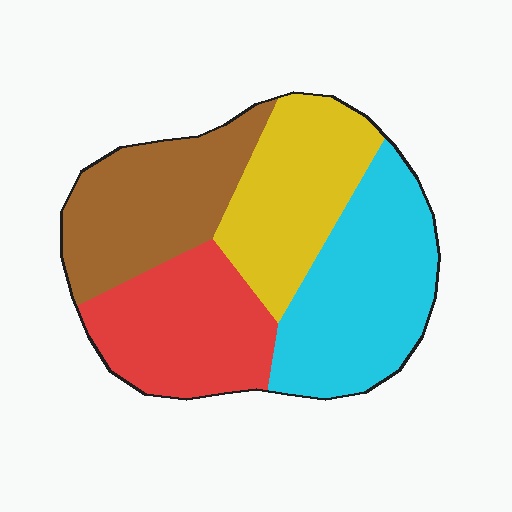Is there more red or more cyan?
Cyan.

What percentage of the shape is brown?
Brown takes up about one quarter (1/4) of the shape.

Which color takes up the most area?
Cyan, at roughly 30%.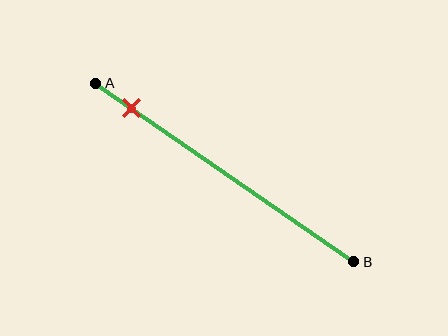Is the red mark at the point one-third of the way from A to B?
No, the mark is at about 15% from A, not at the 33% one-third point.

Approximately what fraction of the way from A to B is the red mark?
The red mark is approximately 15% of the way from A to B.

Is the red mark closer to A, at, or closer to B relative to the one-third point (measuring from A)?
The red mark is closer to point A than the one-third point of segment AB.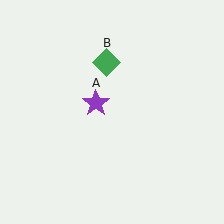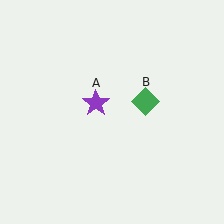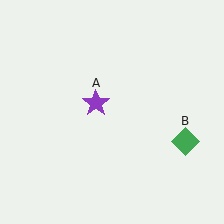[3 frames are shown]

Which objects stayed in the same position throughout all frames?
Purple star (object A) remained stationary.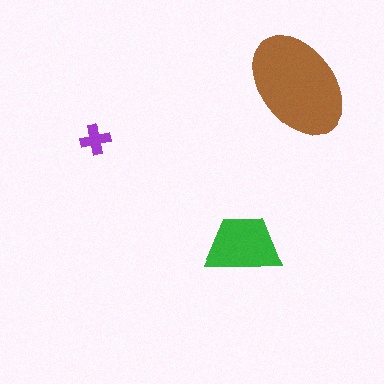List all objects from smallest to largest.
The purple cross, the green trapezoid, the brown ellipse.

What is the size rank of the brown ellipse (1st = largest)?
1st.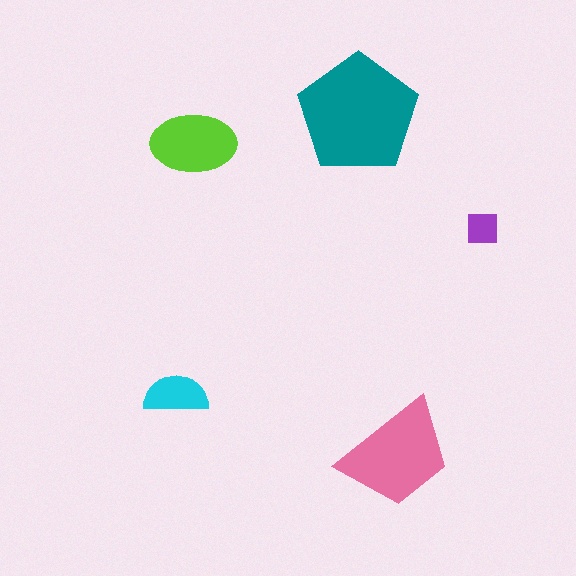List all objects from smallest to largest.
The purple square, the cyan semicircle, the lime ellipse, the pink trapezoid, the teal pentagon.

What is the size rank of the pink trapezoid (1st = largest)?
2nd.